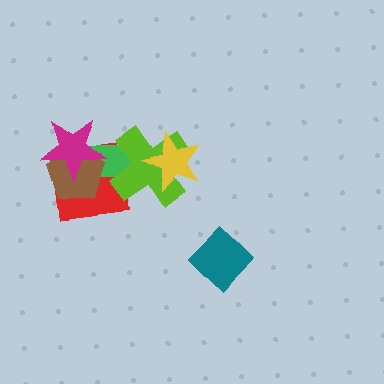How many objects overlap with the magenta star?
3 objects overlap with the magenta star.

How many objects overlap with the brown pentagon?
3 objects overlap with the brown pentagon.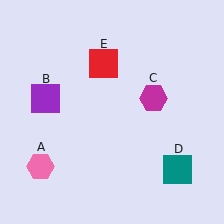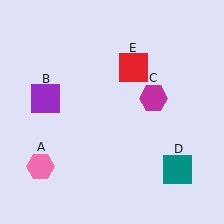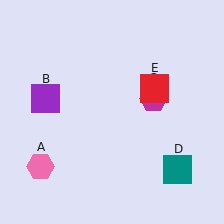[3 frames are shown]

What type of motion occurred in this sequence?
The red square (object E) rotated clockwise around the center of the scene.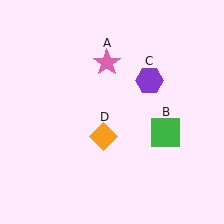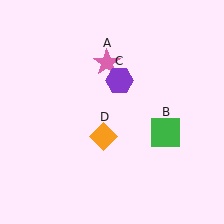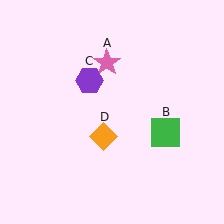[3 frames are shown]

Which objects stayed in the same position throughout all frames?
Pink star (object A) and green square (object B) and orange diamond (object D) remained stationary.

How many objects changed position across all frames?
1 object changed position: purple hexagon (object C).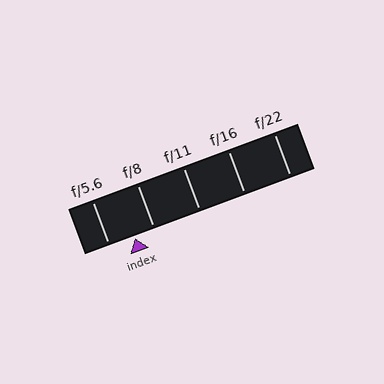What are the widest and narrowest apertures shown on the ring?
The widest aperture shown is f/5.6 and the narrowest is f/22.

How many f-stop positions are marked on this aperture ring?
There are 5 f-stop positions marked.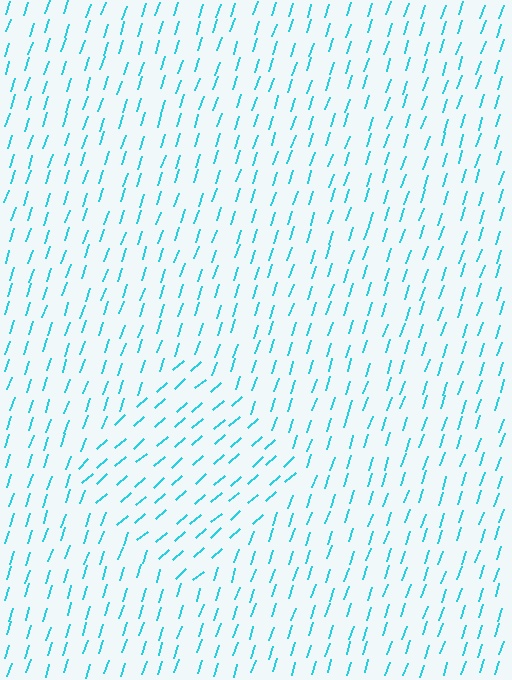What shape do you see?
I see a diamond.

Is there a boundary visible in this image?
Yes, there is a texture boundary formed by a change in line orientation.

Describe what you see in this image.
The image is filled with small cyan line segments. A diamond region in the image has lines oriented differently from the surrounding lines, creating a visible texture boundary.